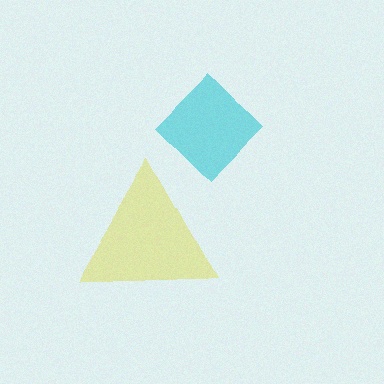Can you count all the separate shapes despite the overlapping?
Yes, there are 2 separate shapes.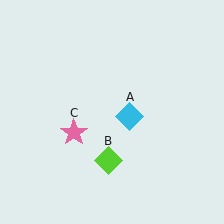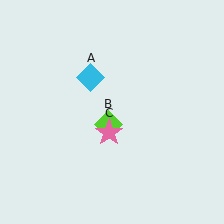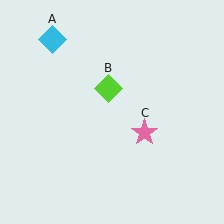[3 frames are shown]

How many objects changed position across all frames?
3 objects changed position: cyan diamond (object A), lime diamond (object B), pink star (object C).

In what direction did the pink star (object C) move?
The pink star (object C) moved right.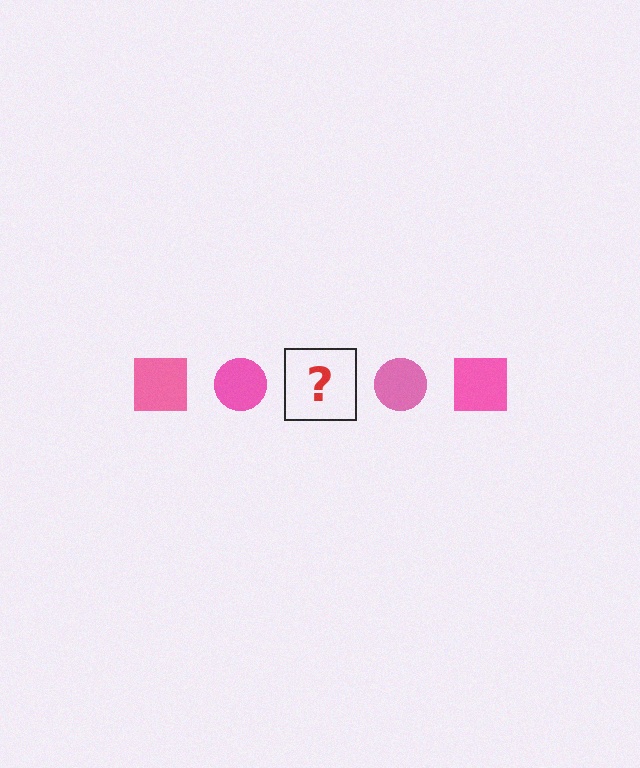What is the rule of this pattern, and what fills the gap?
The rule is that the pattern cycles through square, circle shapes in pink. The gap should be filled with a pink square.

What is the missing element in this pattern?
The missing element is a pink square.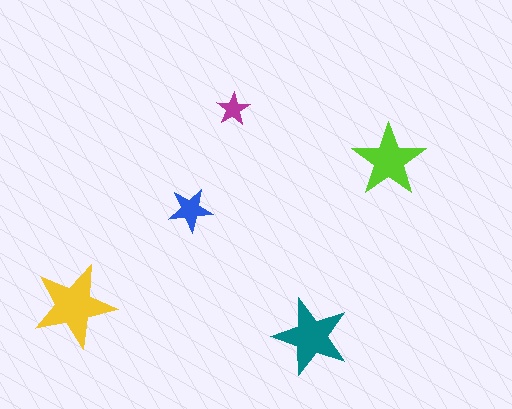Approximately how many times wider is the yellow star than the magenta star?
About 2.5 times wider.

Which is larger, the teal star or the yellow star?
The yellow one.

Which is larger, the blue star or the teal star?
The teal one.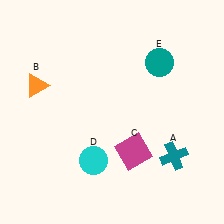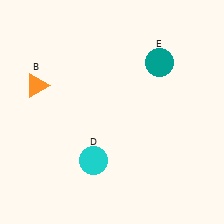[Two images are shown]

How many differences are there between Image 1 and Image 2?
There are 2 differences between the two images.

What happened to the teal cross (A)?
The teal cross (A) was removed in Image 2. It was in the bottom-right area of Image 1.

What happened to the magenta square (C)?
The magenta square (C) was removed in Image 2. It was in the bottom-right area of Image 1.